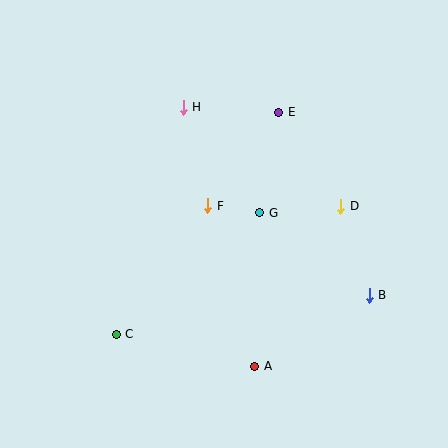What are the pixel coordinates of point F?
Point F is at (208, 206).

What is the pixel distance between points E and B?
The distance between E and B is 204 pixels.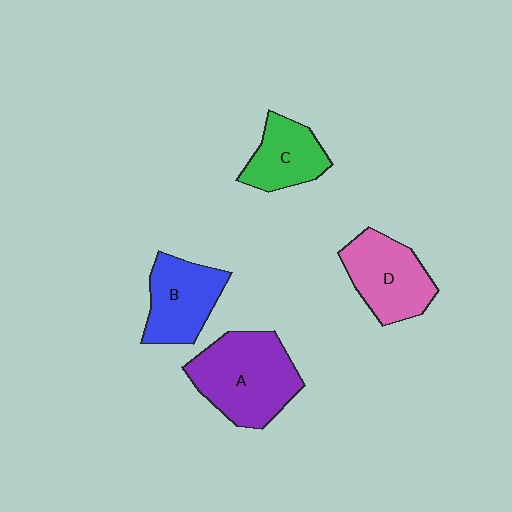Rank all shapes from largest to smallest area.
From largest to smallest: A (purple), D (pink), B (blue), C (green).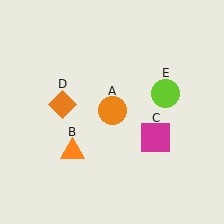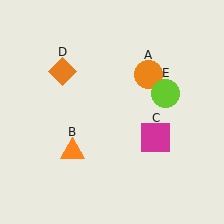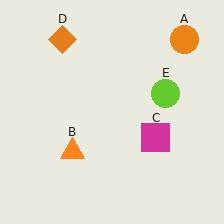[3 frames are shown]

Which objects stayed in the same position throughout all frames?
Orange triangle (object B) and magenta square (object C) and lime circle (object E) remained stationary.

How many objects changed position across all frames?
2 objects changed position: orange circle (object A), orange diamond (object D).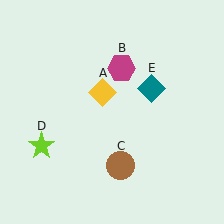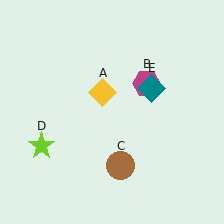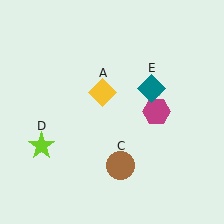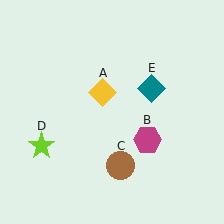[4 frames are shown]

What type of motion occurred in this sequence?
The magenta hexagon (object B) rotated clockwise around the center of the scene.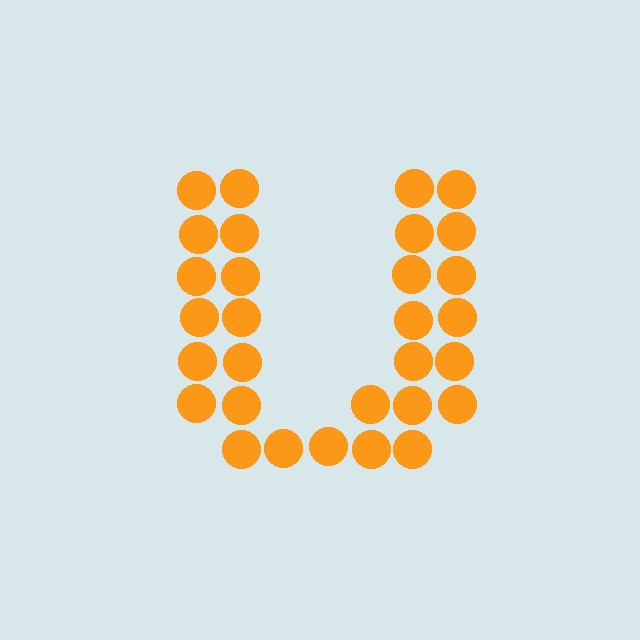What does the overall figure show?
The overall figure shows the letter U.